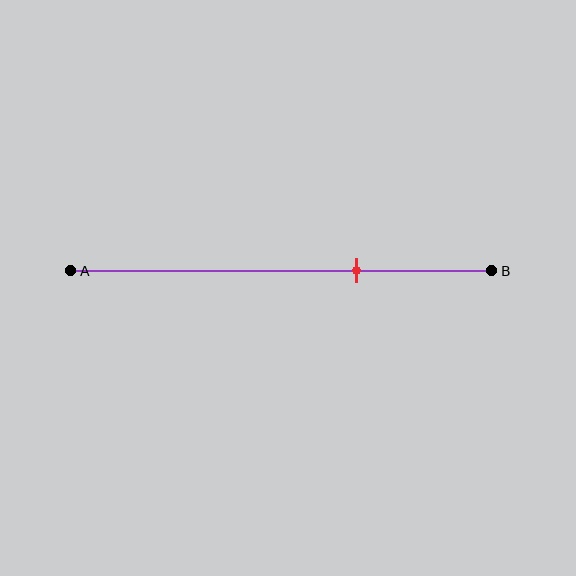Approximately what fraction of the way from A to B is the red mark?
The red mark is approximately 70% of the way from A to B.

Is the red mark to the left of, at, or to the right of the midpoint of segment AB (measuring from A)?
The red mark is to the right of the midpoint of segment AB.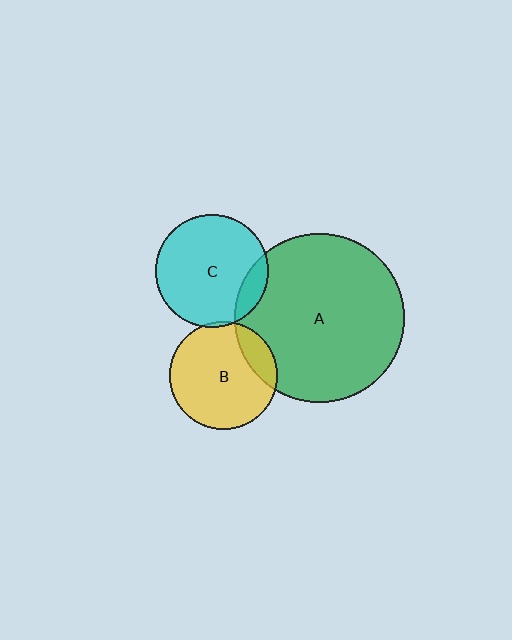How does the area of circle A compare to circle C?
Approximately 2.2 times.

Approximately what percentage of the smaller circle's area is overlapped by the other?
Approximately 5%.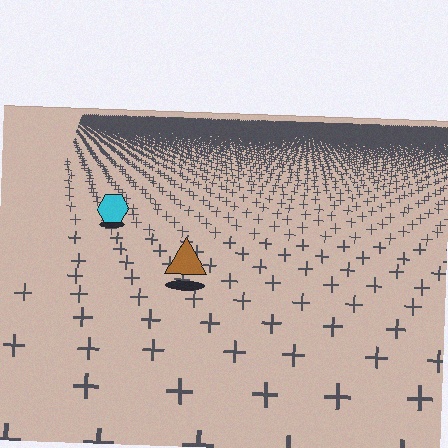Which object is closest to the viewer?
The brown triangle is closest. The texture marks near it are larger and more spread out.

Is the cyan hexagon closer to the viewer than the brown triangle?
No. The brown triangle is closer — you can tell from the texture gradient: the ground texture is coarser near it.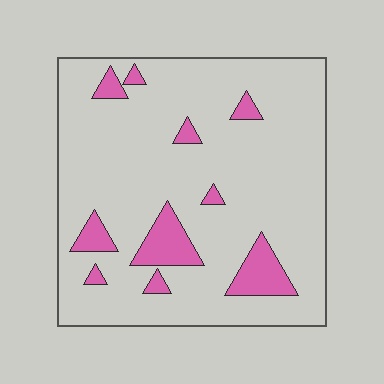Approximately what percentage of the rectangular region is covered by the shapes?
Approximately 10%.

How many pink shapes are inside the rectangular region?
10.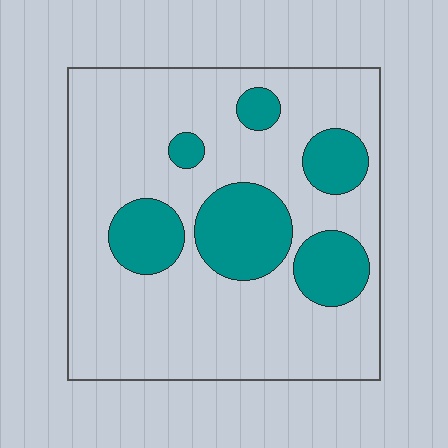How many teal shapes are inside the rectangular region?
6.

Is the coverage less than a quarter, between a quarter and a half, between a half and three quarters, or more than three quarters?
Less than a quarter.